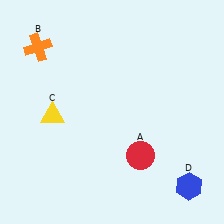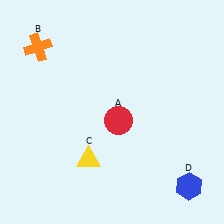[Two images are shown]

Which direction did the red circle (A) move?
The red circle (A) moved up.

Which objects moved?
The objects that moved are: the red circle (A), the yellow triangle (C).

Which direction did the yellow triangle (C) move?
The yellow triangle (C) moved down.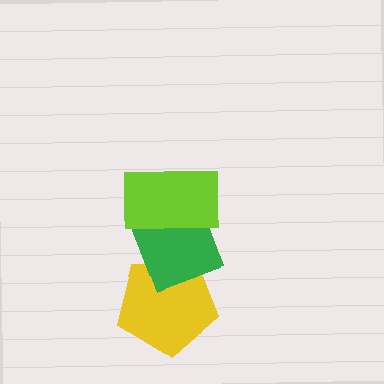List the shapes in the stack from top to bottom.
From top to bottom: the lime rectangle, the green diamond, the yellow pentagon.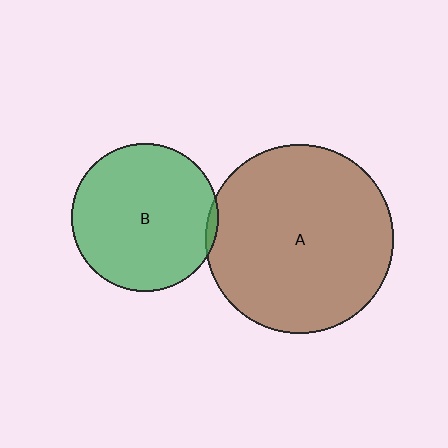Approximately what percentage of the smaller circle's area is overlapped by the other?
Approximately 5%.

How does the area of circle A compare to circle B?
Approximately 1.6 times.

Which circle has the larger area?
Circle A (brown).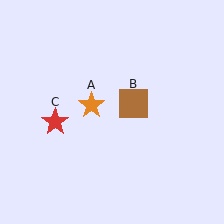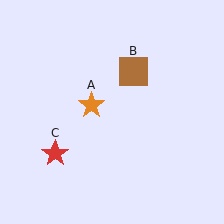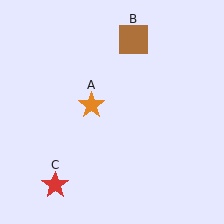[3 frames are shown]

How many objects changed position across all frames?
2 objects changed position: brown square (object B), red star (object C).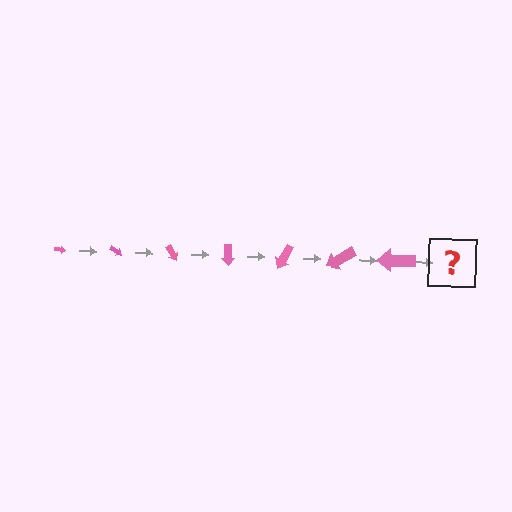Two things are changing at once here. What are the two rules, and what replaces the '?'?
The two rules are that the arrow grows larger each step and it rotates 30 degrees each step. The '?' should be an arrow, larger than the previous one and rotated 210 degrees from the start.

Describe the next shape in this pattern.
It should be an arrow, larger than the previous one and rotated 210 degrees from the start.